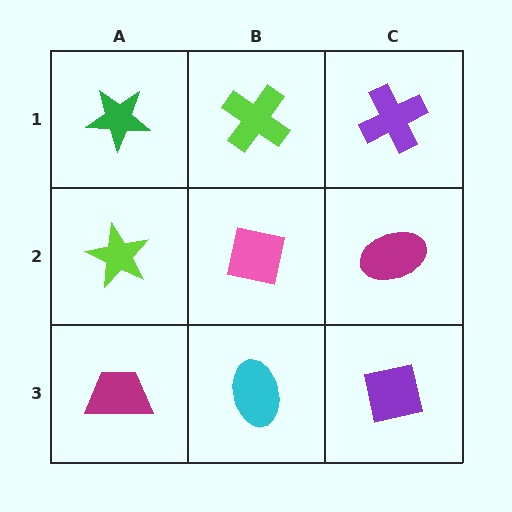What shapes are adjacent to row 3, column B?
A pink square (row 2, column B), a magenta trapezoid (row 3, column A), a purple square (row 3, column C).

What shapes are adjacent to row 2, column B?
A lime cross (row 1, column B), a cyan ellipse (row 3, column B), a lime star (row 2, column A), a magenta ellipse (row 2, column C).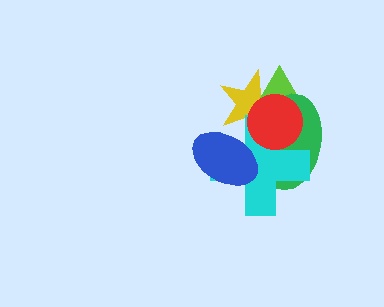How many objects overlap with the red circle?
4 objects overlap with the red circle.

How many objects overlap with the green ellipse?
5 objects overlap with the green ellipse.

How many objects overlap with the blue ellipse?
3 objects overlap with the blue ellipse.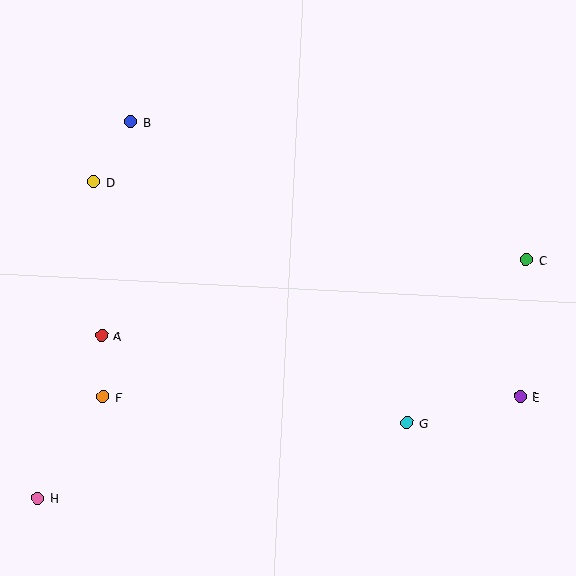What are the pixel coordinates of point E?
Point E is at (520, 397).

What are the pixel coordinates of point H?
Point H is at (38, 498).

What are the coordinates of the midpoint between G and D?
The midpoint between G and D is at (251, 302).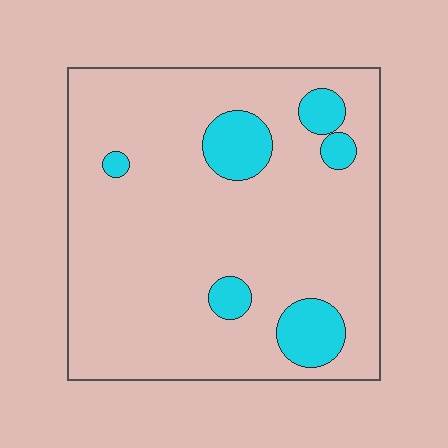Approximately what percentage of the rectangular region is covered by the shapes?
Approximately 15%.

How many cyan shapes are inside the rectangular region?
6.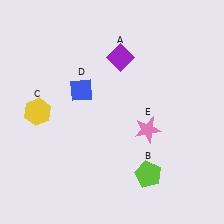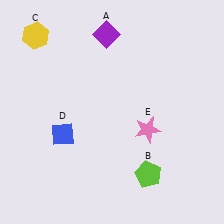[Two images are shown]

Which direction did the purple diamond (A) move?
The purple diamond (A) moved up.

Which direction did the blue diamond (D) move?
The blue diamond (D) moved down.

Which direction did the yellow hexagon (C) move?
The yellow hexagon (C) moved up.